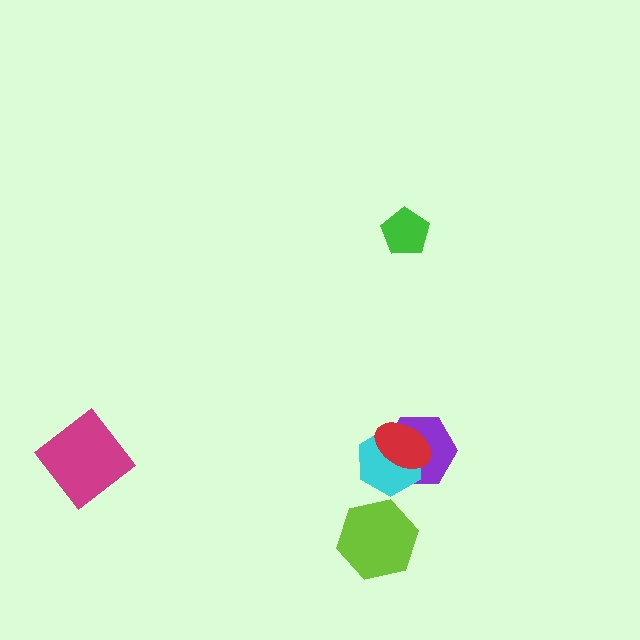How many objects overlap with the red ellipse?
2 objects overlap with the red ellipse.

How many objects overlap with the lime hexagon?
0 objects overlap with the lime hexagon.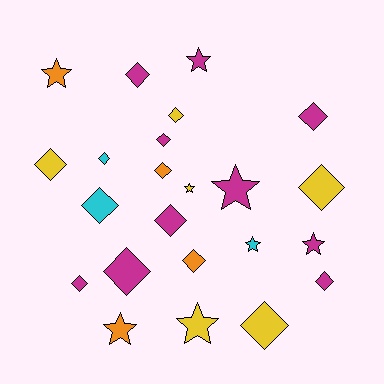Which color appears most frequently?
Magenta, with 10 objects.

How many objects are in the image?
There are 23 objects.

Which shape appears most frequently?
Diamond, with 15 objects.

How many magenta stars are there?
There are 3 magenta stars.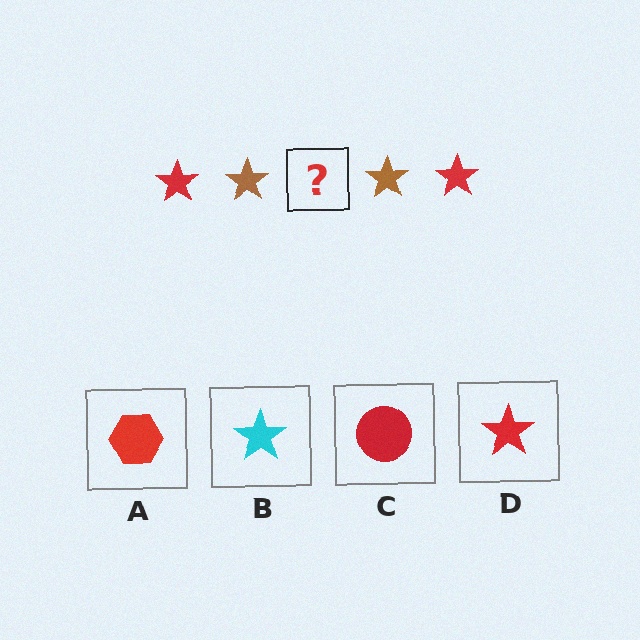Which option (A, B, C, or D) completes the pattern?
D.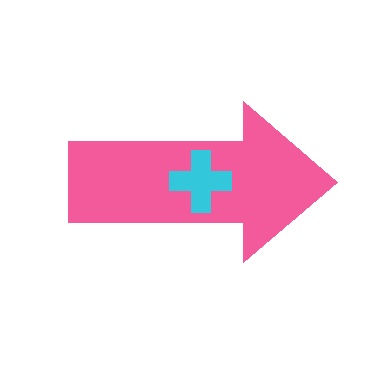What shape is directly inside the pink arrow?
The cyan cross.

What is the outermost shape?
The pink arrow.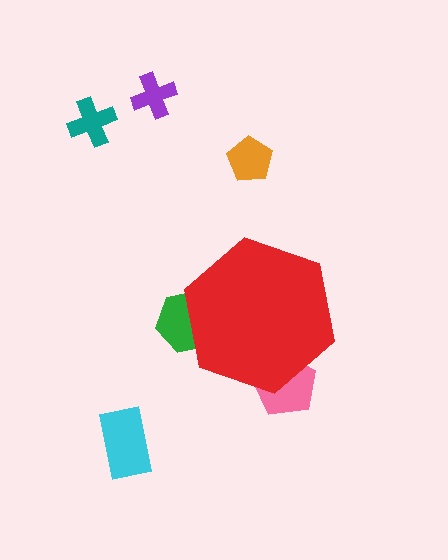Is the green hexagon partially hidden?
Yes, the green hexagon is partially hidden behind the red hexagon.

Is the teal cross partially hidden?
No, the teal cross is fully visible.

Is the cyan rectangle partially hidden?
No, the cyan rectangle is fully visible.